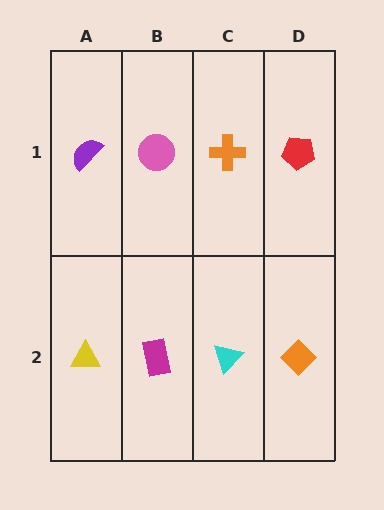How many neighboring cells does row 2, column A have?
2.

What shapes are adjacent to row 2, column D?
A red pentagon (row 1, column D), a cyan triangle (row 2, column C).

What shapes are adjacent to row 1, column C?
A cyan triangle (row 2, column C), a pink circle (row 1, column B), a red pentagon (row 1, column D).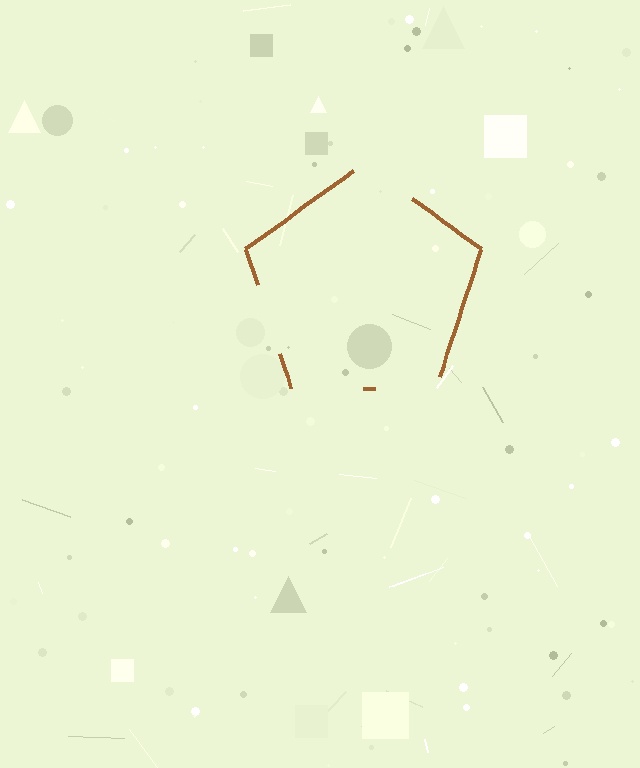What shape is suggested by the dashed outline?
The dashed outline suggests a pentagon.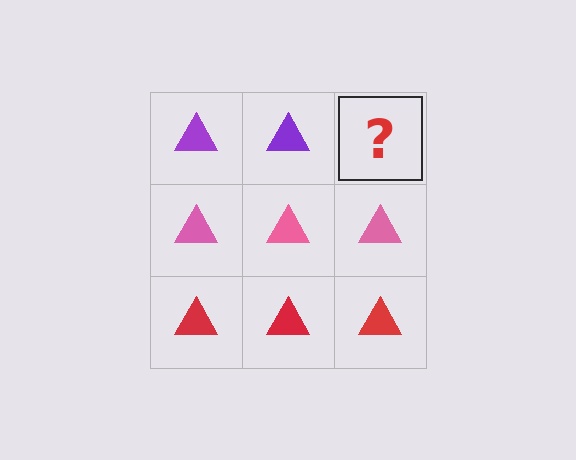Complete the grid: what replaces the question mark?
The question mark should be replaced with a purple triangle.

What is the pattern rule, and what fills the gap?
The rule is that each row has a consistent color. The gap should be filled with a purple triangle.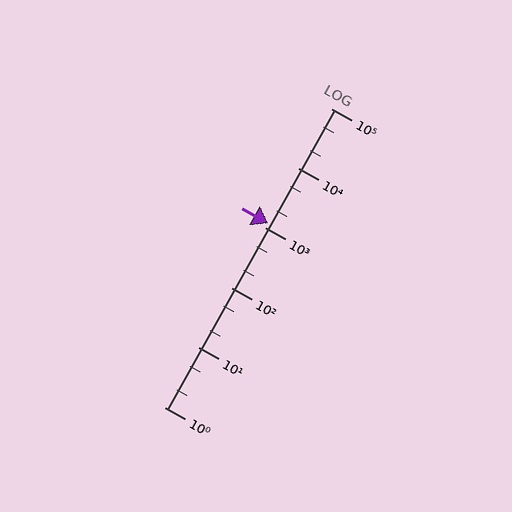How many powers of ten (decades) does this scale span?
The scale spans 5 decades, from 1 to 100000.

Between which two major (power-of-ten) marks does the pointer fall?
The pointer is between 1000 and 10000.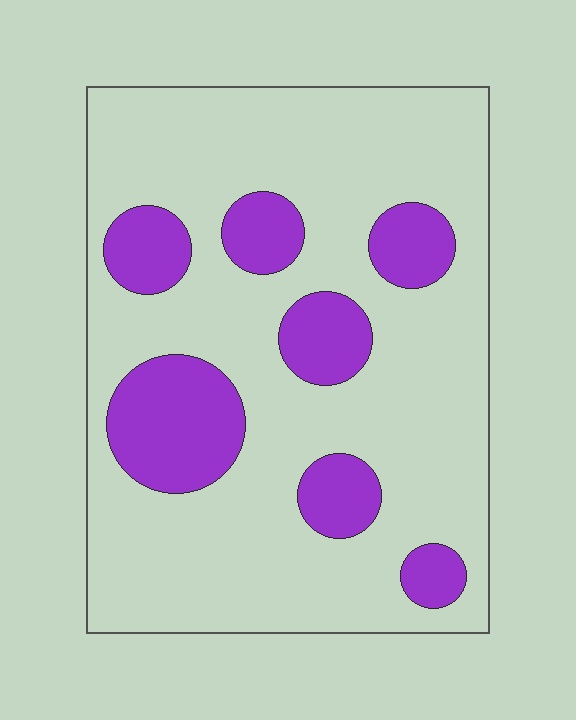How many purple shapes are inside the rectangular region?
7.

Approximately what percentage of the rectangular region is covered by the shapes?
Approximately 20%.